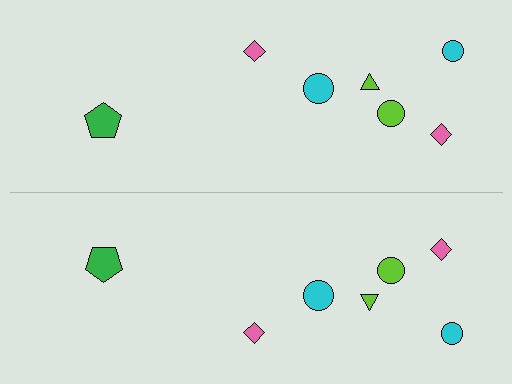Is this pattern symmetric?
Yes, this pattern has bilateral (reflection) symmetry.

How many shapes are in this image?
There are 14 shapes in this image.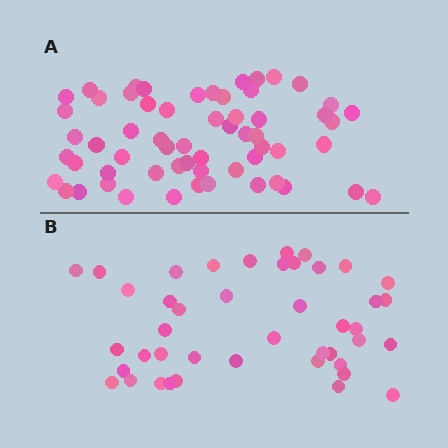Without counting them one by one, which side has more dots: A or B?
Region A (the top region) has more dots.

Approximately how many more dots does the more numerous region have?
Region A has approximately 15 more dots than region B.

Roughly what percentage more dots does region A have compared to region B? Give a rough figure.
About 40% more.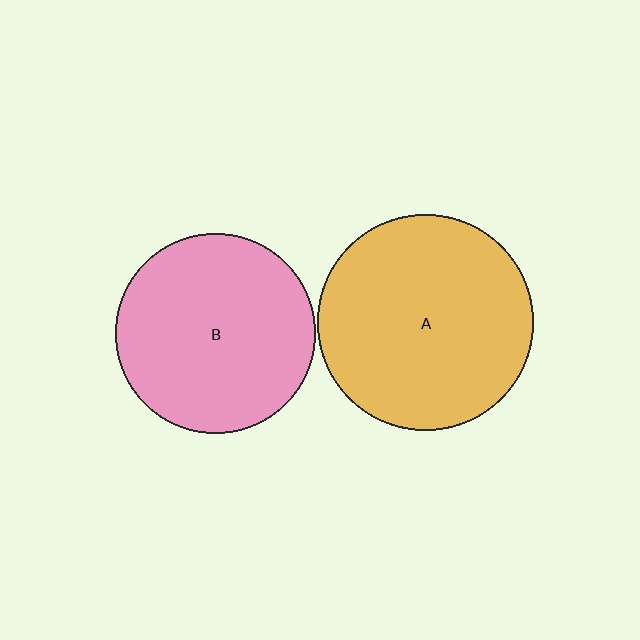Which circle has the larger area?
Circle A (orange).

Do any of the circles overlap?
No, none of the circles overlap.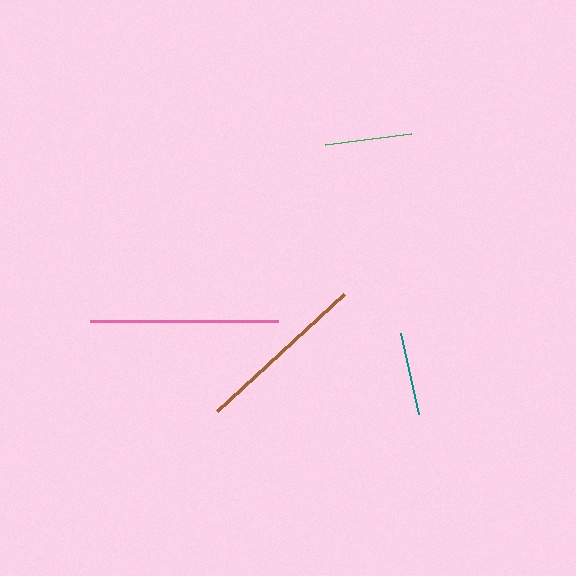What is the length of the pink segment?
The pink segment is approximately 188 pixels long.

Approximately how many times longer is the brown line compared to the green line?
The brown line is approximately 2.0 times the length of the green line.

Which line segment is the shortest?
The teal line is the shortest at approximately 83 pixels.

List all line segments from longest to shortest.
From longest to shortest: pink, brown, green, teal.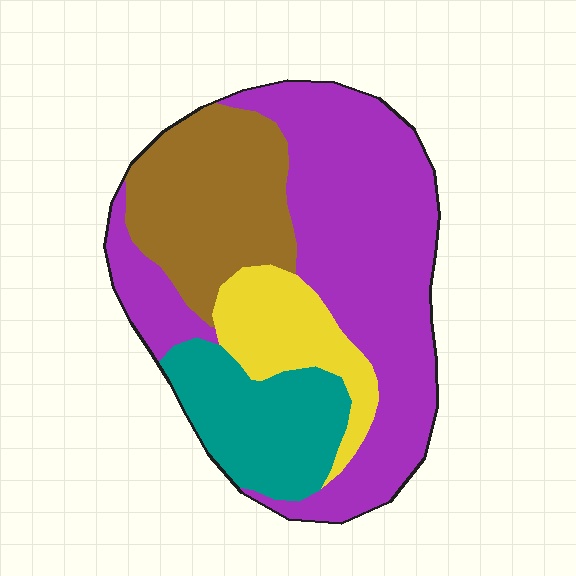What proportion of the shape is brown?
Brown covers roughly 20% of the shape.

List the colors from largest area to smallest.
From largest to smallest: purple, brown, teal, yellow.